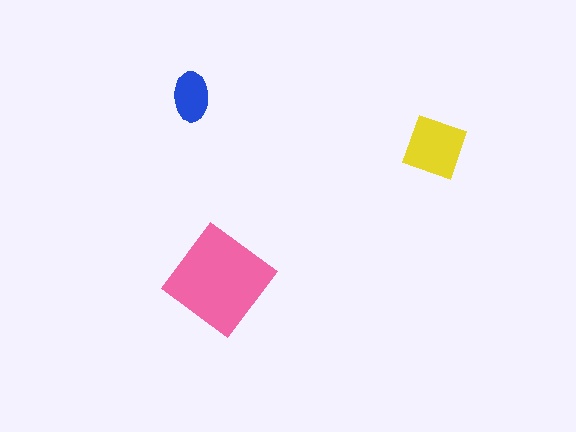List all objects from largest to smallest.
The pink diamond, the yellow diamond, the blue ellipse.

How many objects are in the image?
There are 3 objects in the image.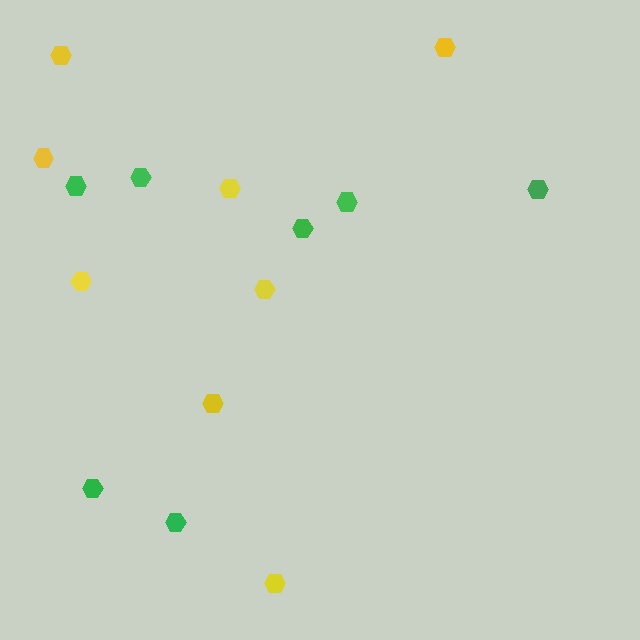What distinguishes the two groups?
There are 2 groups: one group of green hexagons (7) and one group of yellow hexagons (8).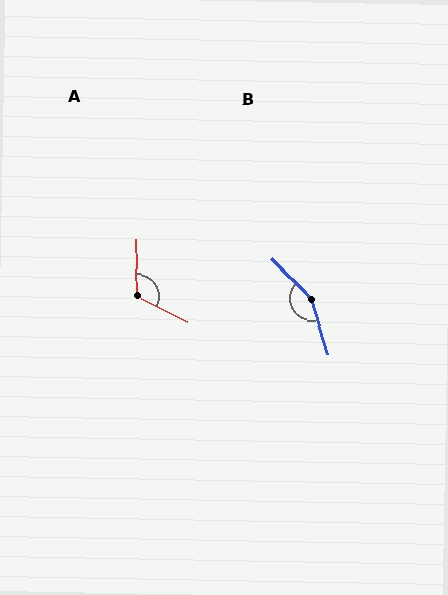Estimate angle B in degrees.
Approximately 152 degrees.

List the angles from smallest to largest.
A (118°), B (152°).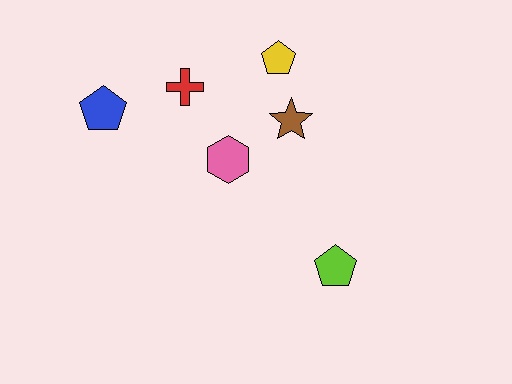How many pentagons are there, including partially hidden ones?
There are 3 pentagons.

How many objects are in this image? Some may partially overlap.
There are 6 objects.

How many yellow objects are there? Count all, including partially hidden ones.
There is 1 yellow object.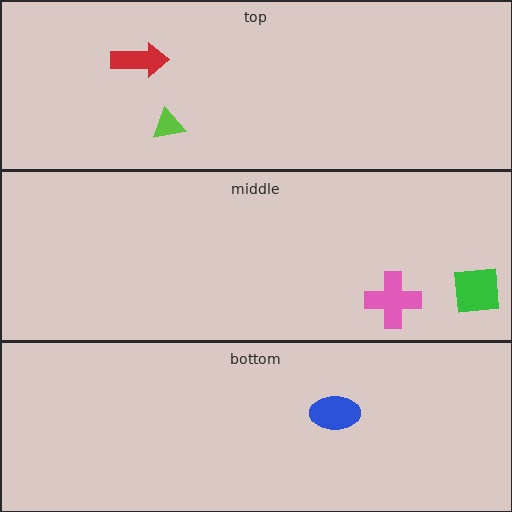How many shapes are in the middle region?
2.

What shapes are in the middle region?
The green square, the pink cross.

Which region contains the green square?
The middle region.